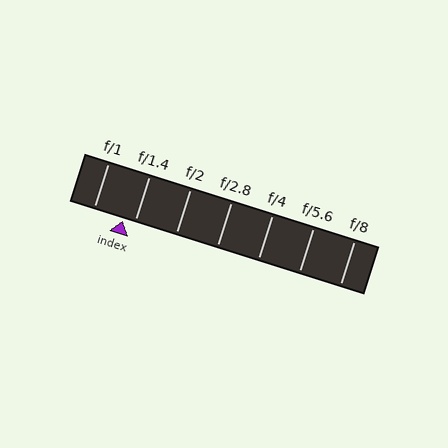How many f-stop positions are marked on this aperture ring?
There are 7 f-stop positions marked.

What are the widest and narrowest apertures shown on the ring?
The widest aperture shown is f/1 and the narrowest is f/8.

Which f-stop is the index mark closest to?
The index mark is closest to f/1.4.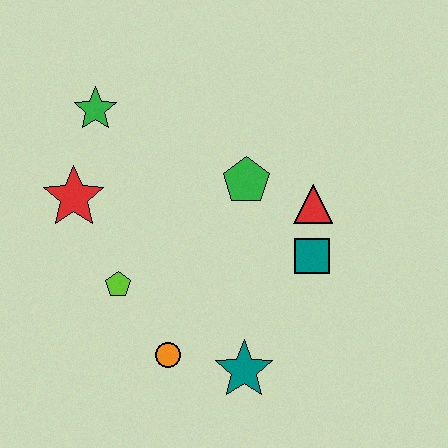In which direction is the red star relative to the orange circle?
The red star is above the orange circle.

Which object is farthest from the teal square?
The green star is farthest from the teal square.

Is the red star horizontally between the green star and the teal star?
No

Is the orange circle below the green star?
Yes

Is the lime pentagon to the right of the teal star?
No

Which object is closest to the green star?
The red star is closest to the green star.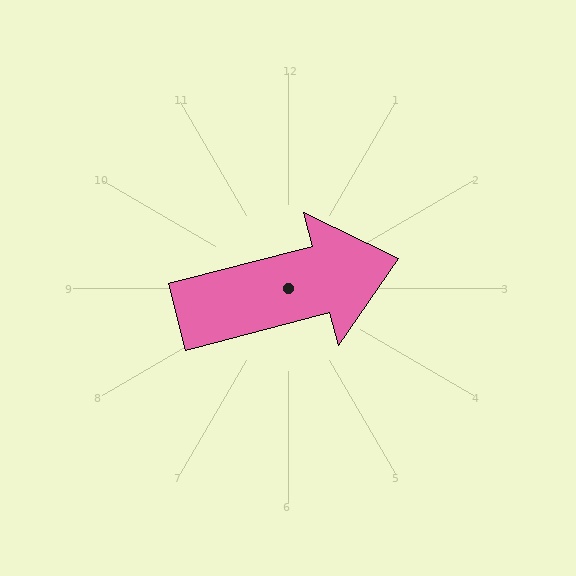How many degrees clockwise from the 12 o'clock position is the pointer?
Approximately 75 degrees.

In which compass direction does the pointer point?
East.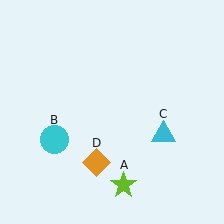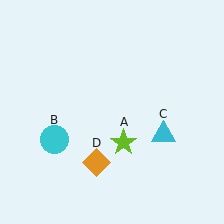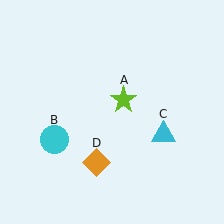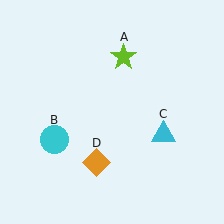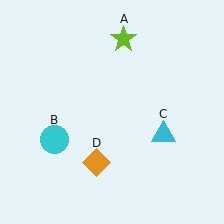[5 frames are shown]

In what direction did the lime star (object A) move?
The lime star (object A) moved up.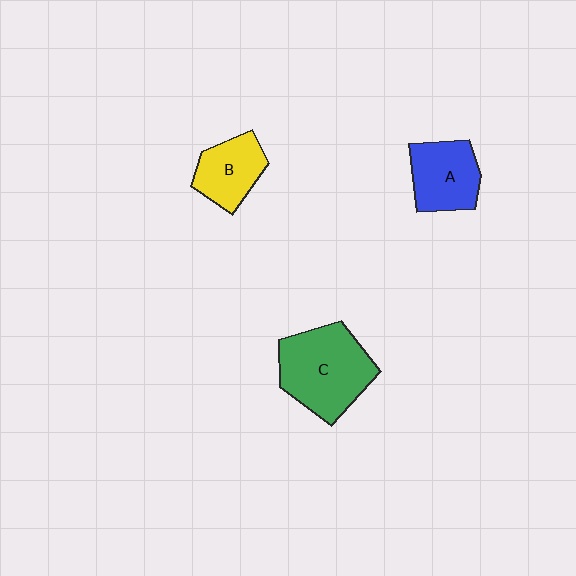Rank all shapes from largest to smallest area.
From largest to smallest: C (green), A (blue), B (yellow).